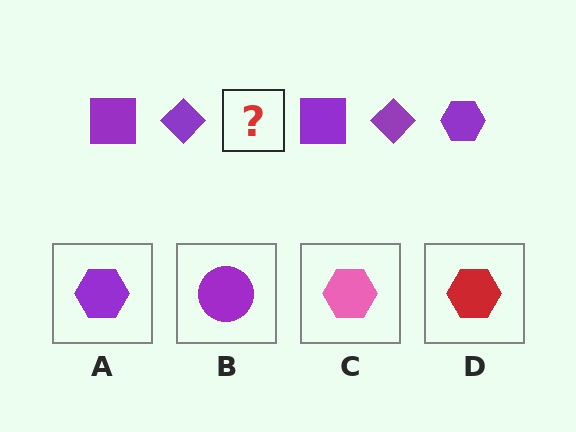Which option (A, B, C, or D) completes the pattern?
A.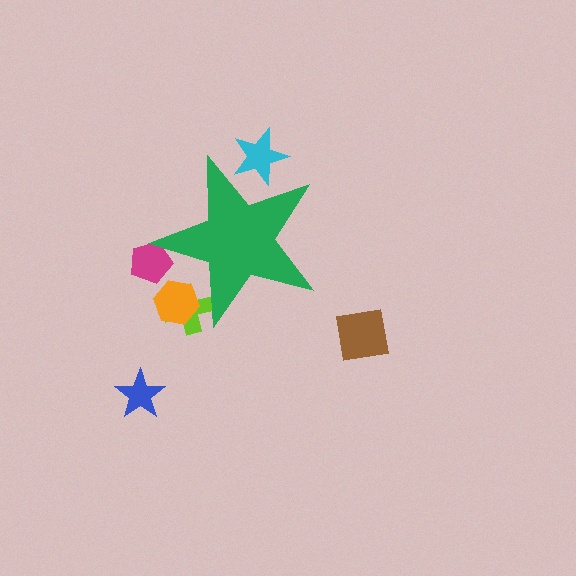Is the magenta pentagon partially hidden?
Yes, the magenta pentagon is partially hidden behind the green star.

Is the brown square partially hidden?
No, the brown square is fully visible.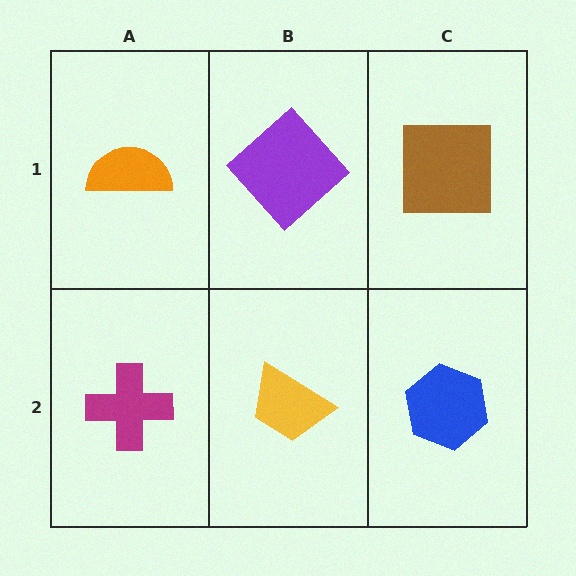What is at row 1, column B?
A purple diamond.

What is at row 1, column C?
A brown square.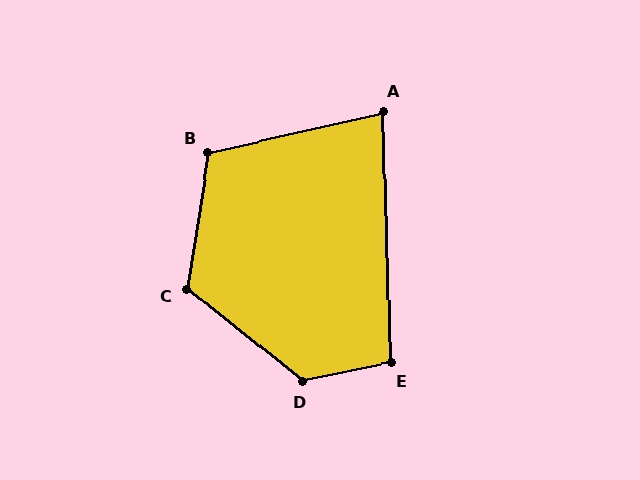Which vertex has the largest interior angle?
D, at approximately 130 degrees.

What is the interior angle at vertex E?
Approximately 100 degrees (obtuse).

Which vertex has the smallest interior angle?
A, at approximately 79 degrees.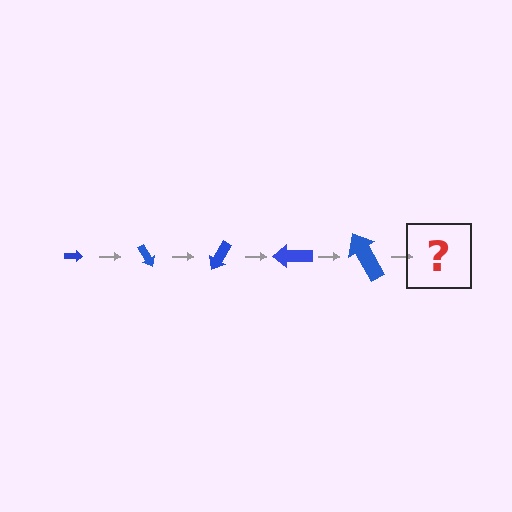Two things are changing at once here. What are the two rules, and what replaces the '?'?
The two rules are that the arrow grows larger each step and it rotates 60 degrees each step. The '?' should be an arrow, larger than the previous one and rotated 300 degrees from the start.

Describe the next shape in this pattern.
It should be an arrow, larger than the previous one and rotated 300 degrees from the start.